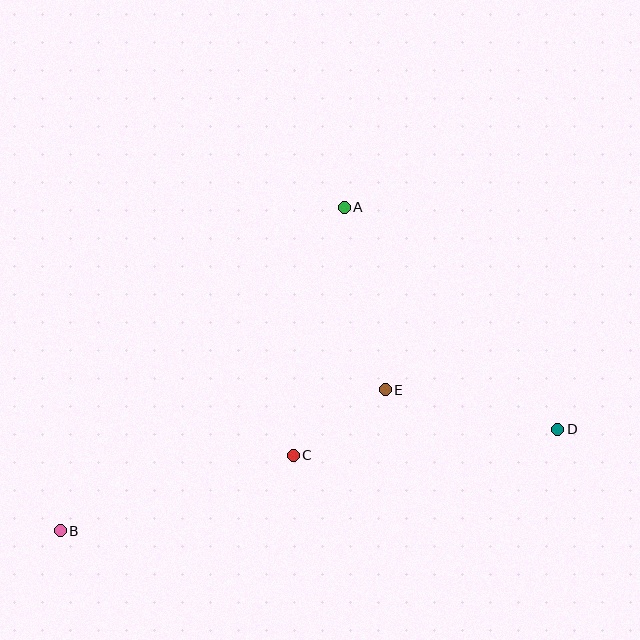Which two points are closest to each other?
Points C and E are closest to each other.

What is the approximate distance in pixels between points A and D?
The distance between A and D is approximately 308 pixels.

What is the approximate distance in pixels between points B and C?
The distance between B and C is approximately 245 pixels.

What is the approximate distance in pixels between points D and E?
The distance between D and E is approximately 177 pixels.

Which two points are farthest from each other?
Points B and D are farthest from each other.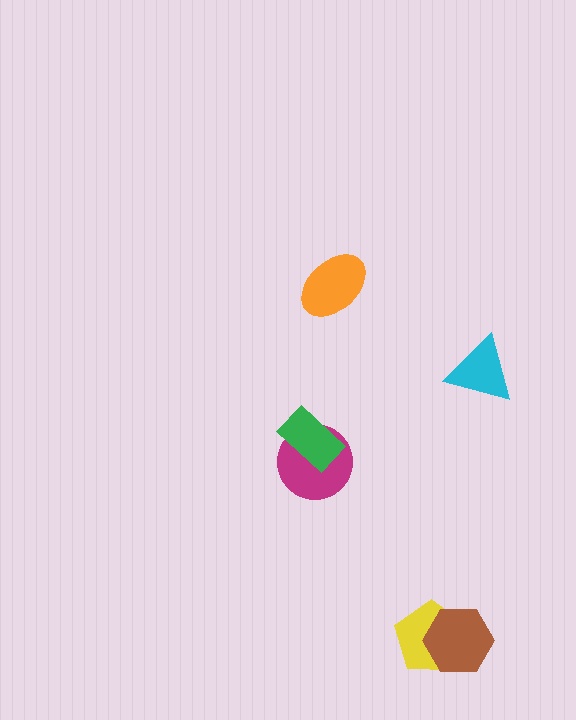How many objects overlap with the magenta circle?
1 object overlaps with the magenta circle.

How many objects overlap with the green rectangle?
1 object overlaps with the green rectangle.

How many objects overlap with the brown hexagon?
1 object overlaps with the brown hexagon.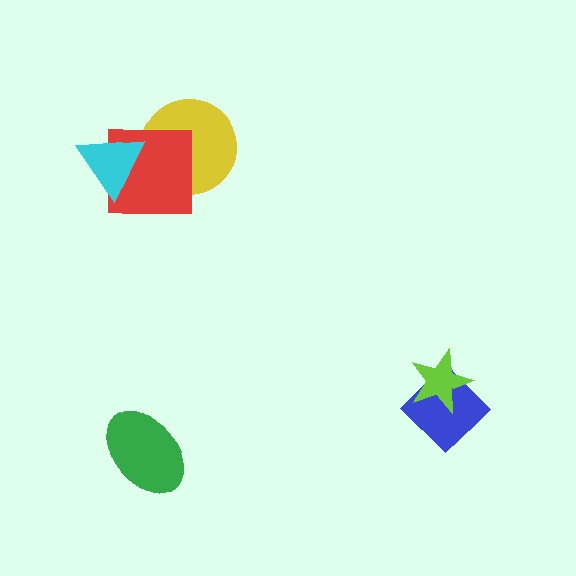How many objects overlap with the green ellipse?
0 objects overlap with the green ellipse.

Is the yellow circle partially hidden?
Yes, it is partially covered by another shape.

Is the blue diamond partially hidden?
Yes, it is partially covered by another shape.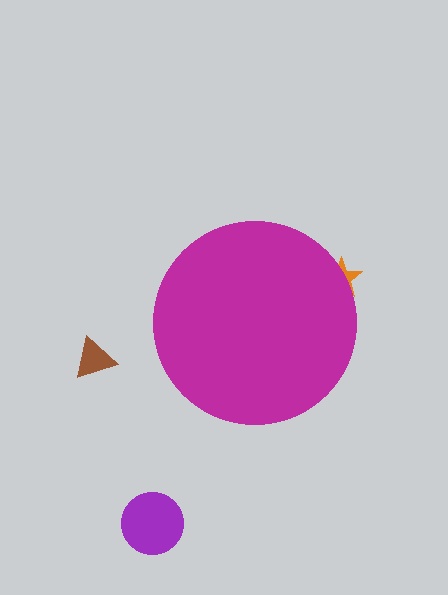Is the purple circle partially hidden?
No, the purple circle is fully visible.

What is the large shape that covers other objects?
A magenta circle.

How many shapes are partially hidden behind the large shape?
1 shape is partially hidden.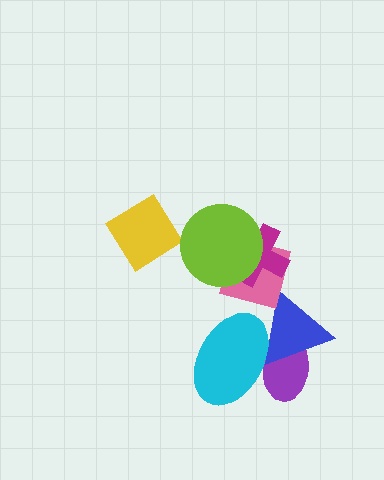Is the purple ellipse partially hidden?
Yes, it is partially covered by another shape.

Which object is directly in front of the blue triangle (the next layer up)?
The cyan ellipse is directly in front of the blue triangle.